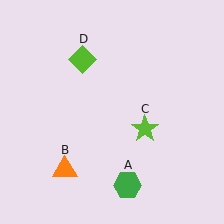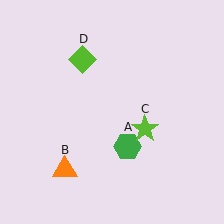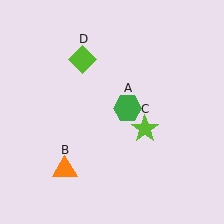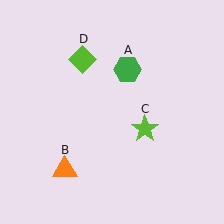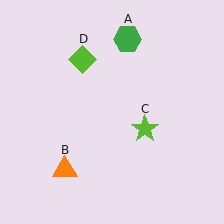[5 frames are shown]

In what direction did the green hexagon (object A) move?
The green hexagon (object A) moved up.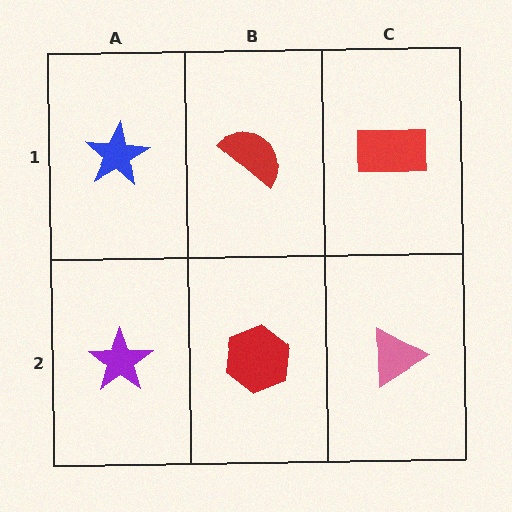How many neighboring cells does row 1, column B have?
3.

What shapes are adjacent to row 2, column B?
A red semicircle (row 1, column B), a purple star (row 2, column A), a pink triangle (row 2, column C).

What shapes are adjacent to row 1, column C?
A pink triangle (row 2, column C), a red semicircle (row 1, column B).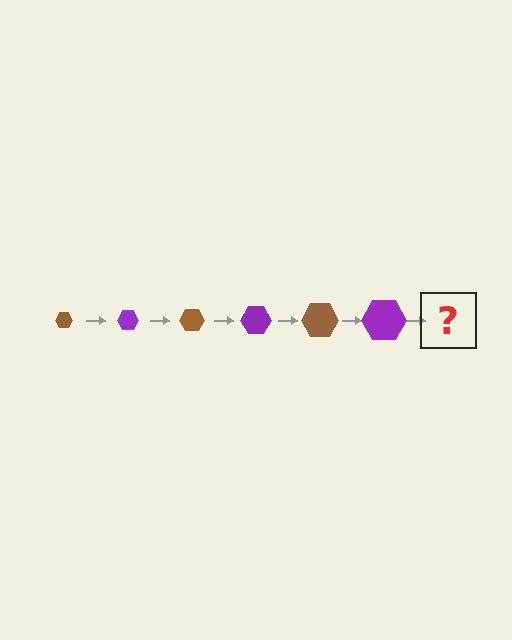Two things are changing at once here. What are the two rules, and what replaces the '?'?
The two rules are that the hexagon grows larger each step and the color cycles through brown and purple. The '?' should be a brown hexagon, larger than the previous one.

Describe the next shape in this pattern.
It should be a brown hexagon, larger than the previous one.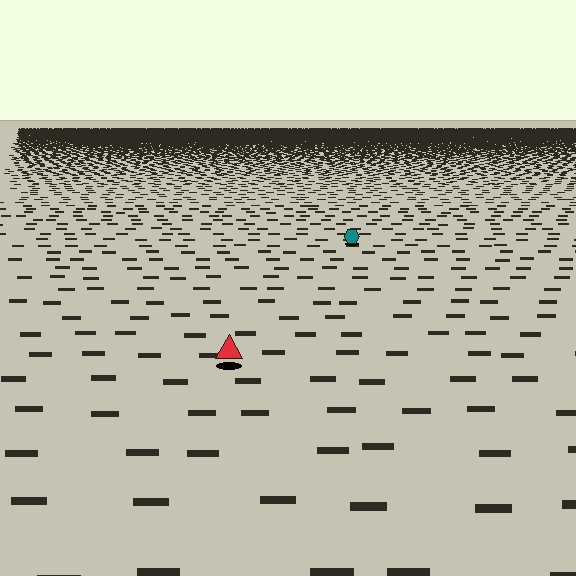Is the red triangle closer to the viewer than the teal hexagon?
Yes. The red triangle is closer — you can tell from the texture gradient: the ground texture is coarser near it.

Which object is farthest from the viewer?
The teal hexagon is farthest from the viewer. It appears smaller and the ground texture around it is denser.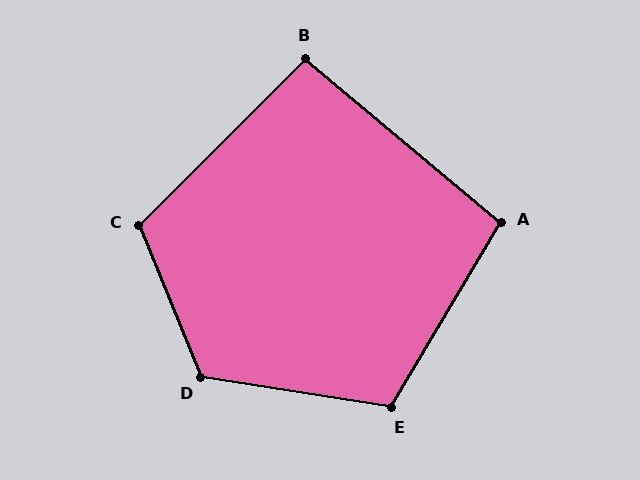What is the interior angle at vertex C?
Approximately 113 degrees (obtuse).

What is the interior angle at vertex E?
Approximately 112 degrees (obtuse).